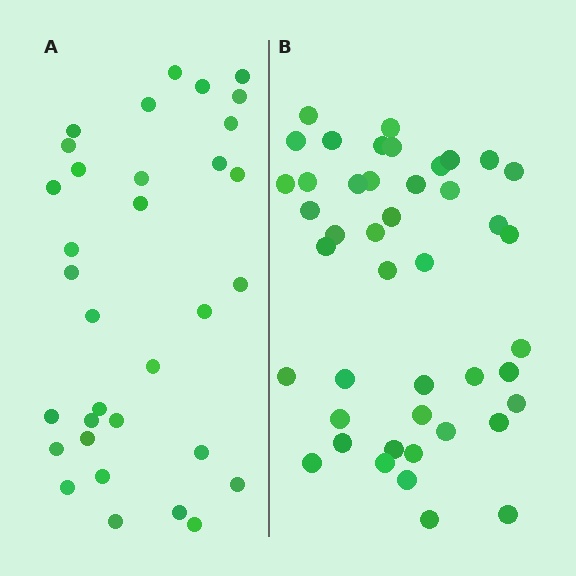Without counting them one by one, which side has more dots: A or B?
Region B (the right region) has more dots.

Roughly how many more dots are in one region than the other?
Region B has roughly 12 or so more dots than region A.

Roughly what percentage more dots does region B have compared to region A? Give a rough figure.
About 35% more.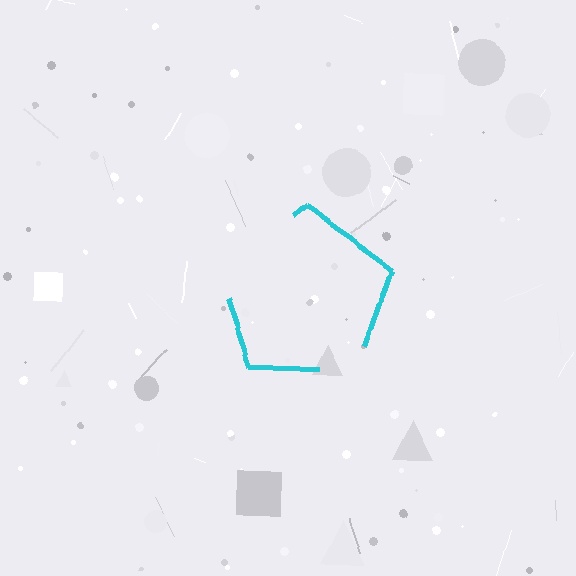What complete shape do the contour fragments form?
The contour fragments form a pentagon.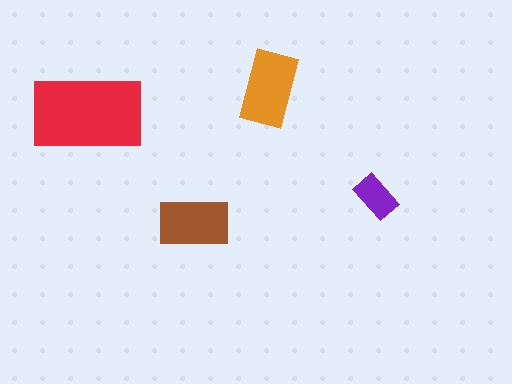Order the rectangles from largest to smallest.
the red one, the orange one, the brown one, the purple one.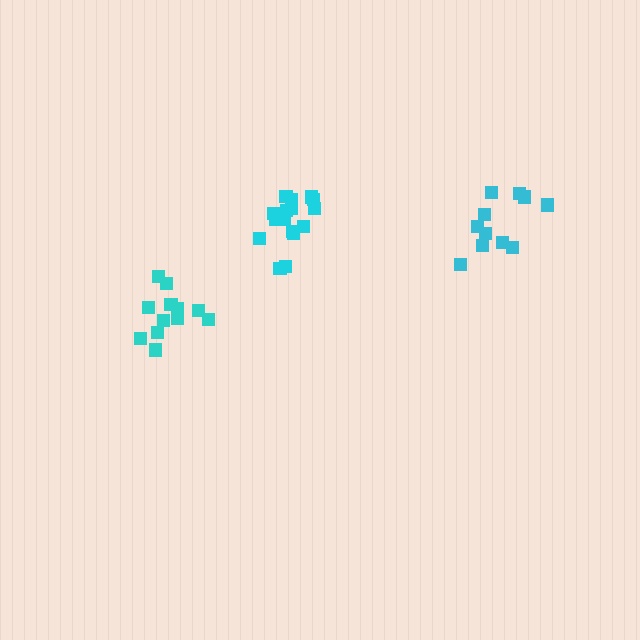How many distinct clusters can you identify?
There are 3 distinct clusters.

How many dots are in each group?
Group 1: 12 dots, Group 2: 11 dots, Group 3: 16 dots (39 total).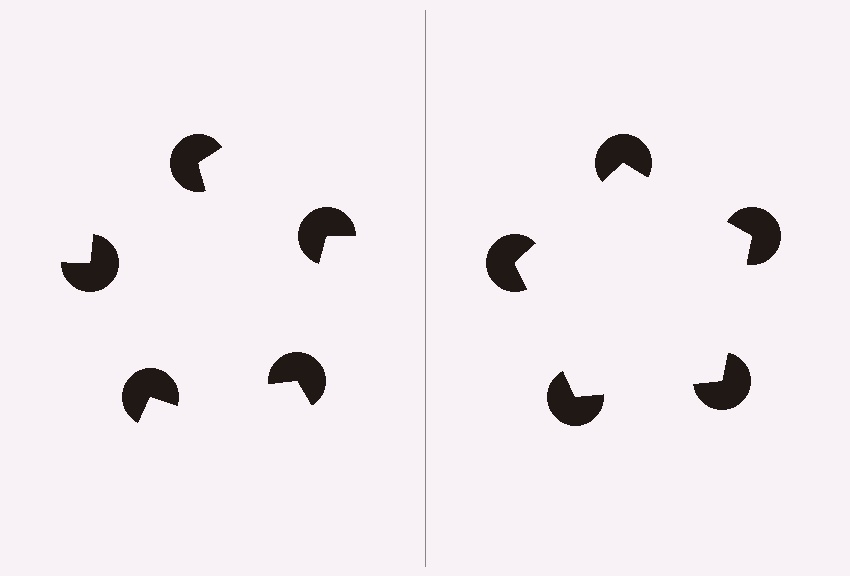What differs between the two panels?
The pac-man discs are positioned identically on both sides; only the wedge orientations differ. On the right they align to a pentagon; on the left they are misaligned.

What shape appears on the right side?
An illusory pentagon.